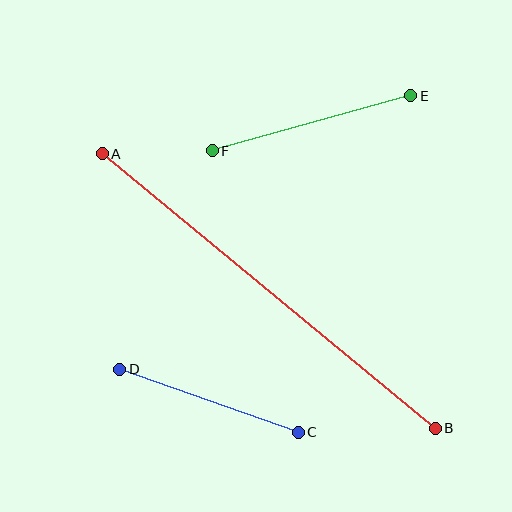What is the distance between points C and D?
The distance is approximately 189 pixels.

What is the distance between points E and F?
The distance is approximately 206 pixels.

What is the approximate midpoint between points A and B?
The midpoint is at approximately (269, 291) pixels.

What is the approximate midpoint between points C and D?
The midpoint is at approximately (209, 401) pixels.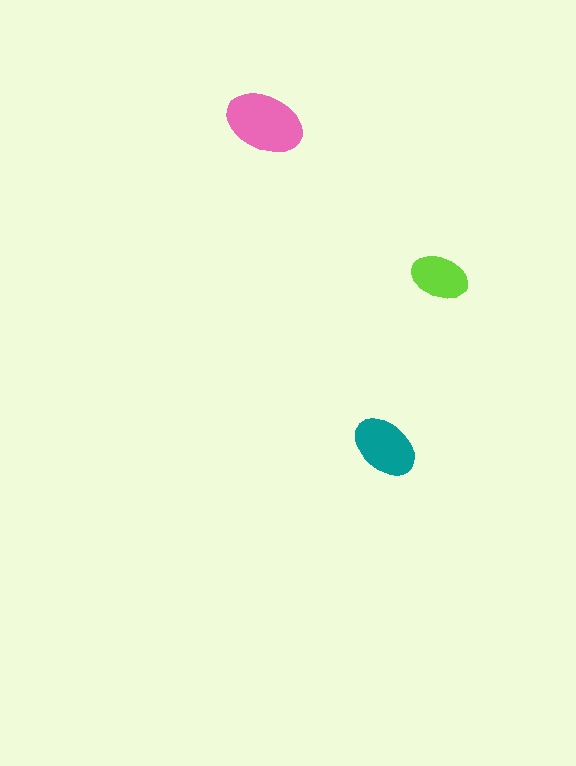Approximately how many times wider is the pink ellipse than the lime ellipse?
About 1.5 times wider.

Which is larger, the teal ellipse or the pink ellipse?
The pink one.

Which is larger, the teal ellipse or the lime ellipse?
The teal one.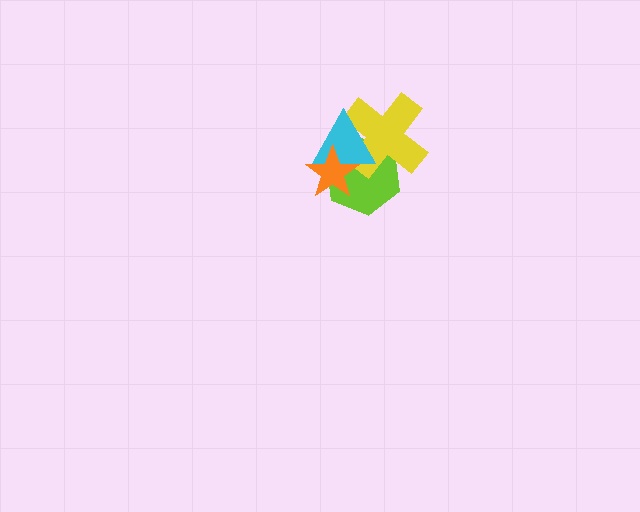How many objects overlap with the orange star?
3 objects overlap with the orange star.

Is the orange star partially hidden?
No, no other shape covers it.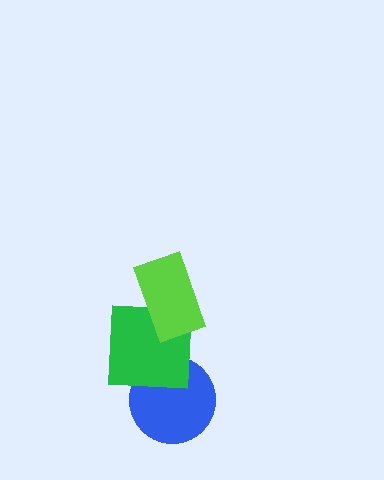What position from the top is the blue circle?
The blue circle is 3rd from the top.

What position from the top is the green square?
The green square is 2nd from the top.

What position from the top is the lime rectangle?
The lime rectangle is 1st from the top.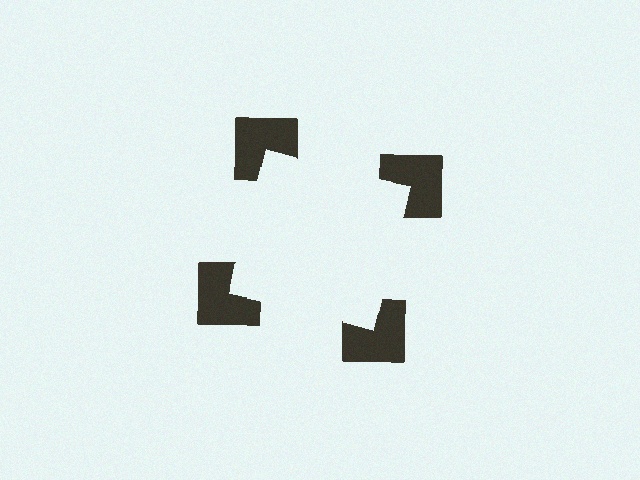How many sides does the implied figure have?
4 sides.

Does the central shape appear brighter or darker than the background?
It typically appears slightly brighter than the background, even though no actual brightness change is drawn.